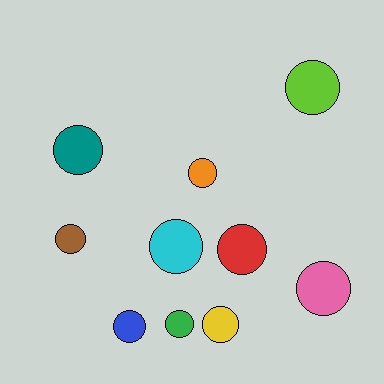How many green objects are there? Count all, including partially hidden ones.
There is 1 green object.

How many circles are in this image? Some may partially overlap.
There are 10 circles.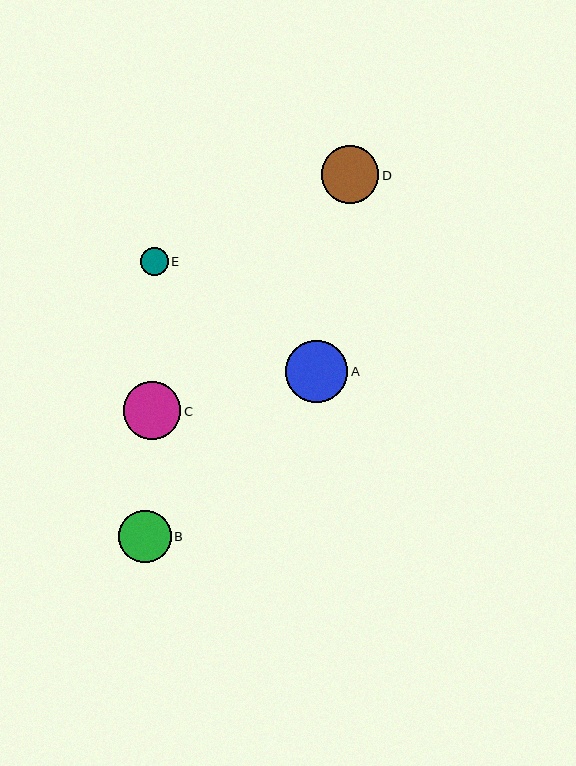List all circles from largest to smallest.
From largest to smallest: A, D, C, B, E.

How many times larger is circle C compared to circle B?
Circle C is approximately 1.1 times the size of circle B.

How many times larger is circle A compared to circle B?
Circle A is approximately 1.2 times the size of circle B.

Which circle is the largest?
Circle A is the largest with a size of approximately 63 pixels.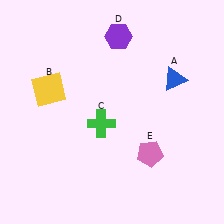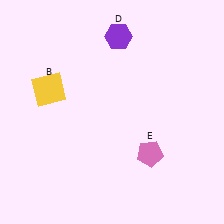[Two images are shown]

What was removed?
The green cross (C), the blue triangle (A) were removed in Image 2.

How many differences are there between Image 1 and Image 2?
There are 2 differences between the two images.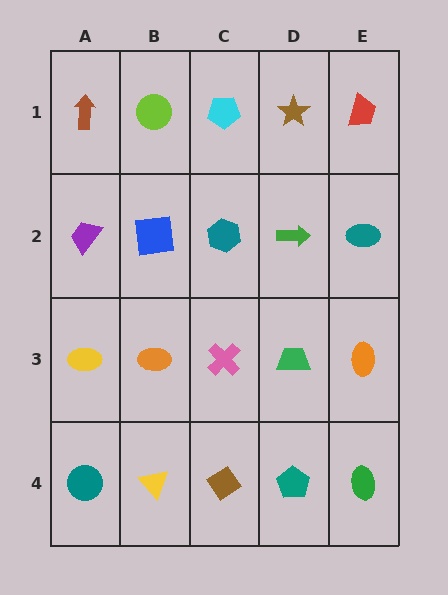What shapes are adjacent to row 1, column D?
A green arrow (row 2, column D), a cyan pentagon (row 1, column C), a red trapezoid (row 1, column E).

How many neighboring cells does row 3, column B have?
4.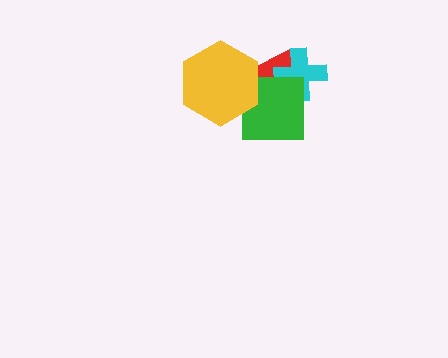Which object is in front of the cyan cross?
The green square is in front of the cyan cross.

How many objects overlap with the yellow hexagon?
2 objects overlap with the yellow hexagon.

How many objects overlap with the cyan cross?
2 objects overlap with the cyan cross.